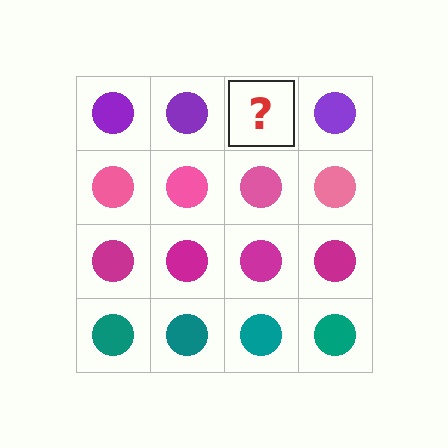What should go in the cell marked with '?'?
The missing cell should contain a purple circle.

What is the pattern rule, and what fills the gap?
The rule is that each row has a consistent color. The gap should be filled with a purple circle.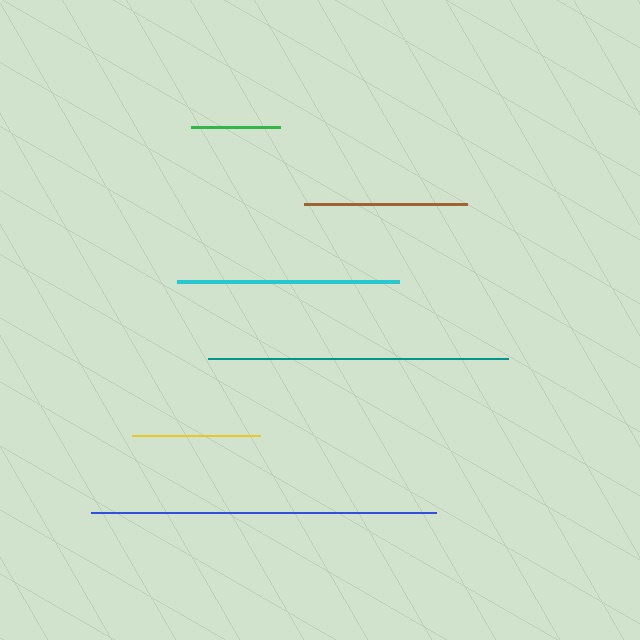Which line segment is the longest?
The blue line is the longest at approximately 345 pixels.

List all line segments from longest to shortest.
From longest to shortest: blue, teal, cyan, brown, yellow, green.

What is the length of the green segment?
The green segment is approximately 89 pixels long.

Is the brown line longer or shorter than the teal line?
The teal line is longer than the brown line.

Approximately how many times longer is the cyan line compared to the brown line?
The cyan line is approximately 1.4 times the length of the brown line.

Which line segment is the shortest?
The green line is the shortest at approximately 89 pixels.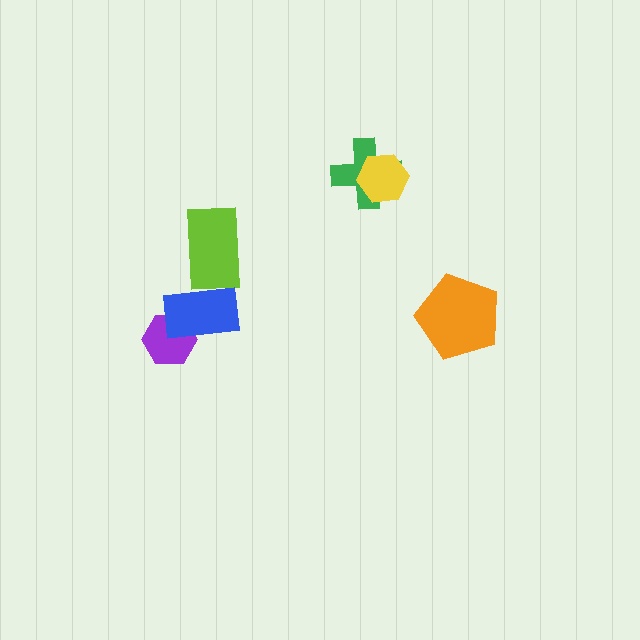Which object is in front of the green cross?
The yellow hexagon is in front of the green cross.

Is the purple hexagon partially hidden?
Yes, it is partially covered by another shape.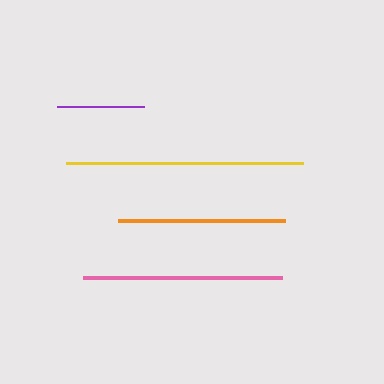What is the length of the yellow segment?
The yellow segment is approximately 237 pixels long.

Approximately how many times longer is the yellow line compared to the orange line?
The yellow line is approximately 1.4 times the length of the orange line.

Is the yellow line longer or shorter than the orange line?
The yellow line is longer than the orange line.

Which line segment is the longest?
The yellow line is the longest at approximately 237 pixels.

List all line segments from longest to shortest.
From longest to shortest: yellow, pink, orange, purple.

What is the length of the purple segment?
The purple segment is approximately 87 pixels long.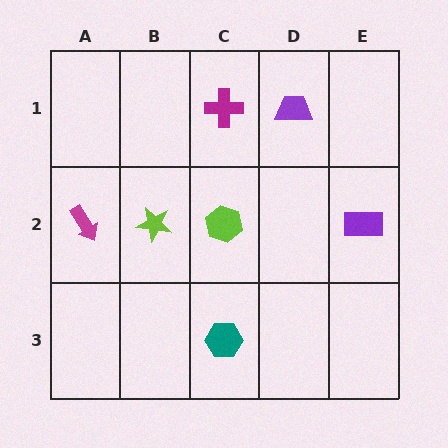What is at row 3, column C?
A teal hexagon.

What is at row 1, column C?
A magenta cross.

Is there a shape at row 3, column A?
No, that cell is empty.